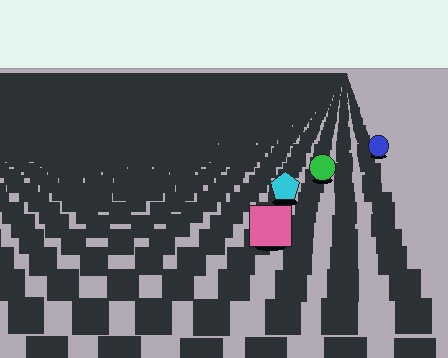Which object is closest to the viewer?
The pink square is closest. The texture marks near it are larger and more spread out.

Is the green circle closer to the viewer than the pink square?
No. The pink square is closer — you can tell from the texture gradient: the ground texture is coarser near it.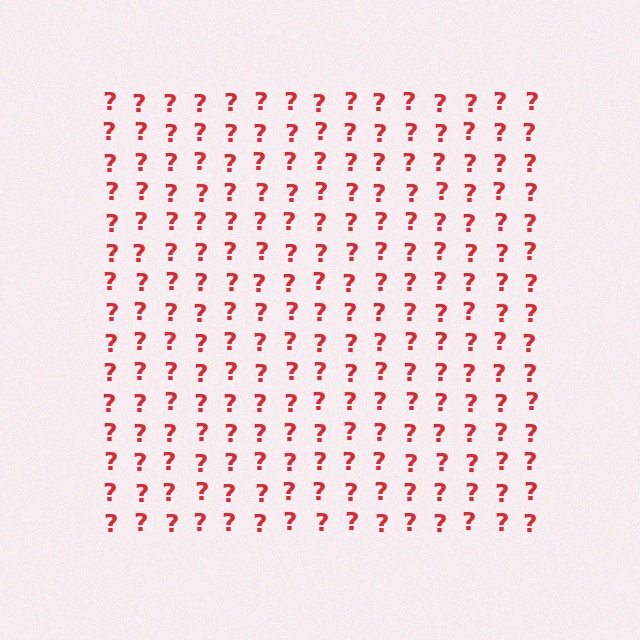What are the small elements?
The small elements are question marks.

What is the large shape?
The large shape is a square.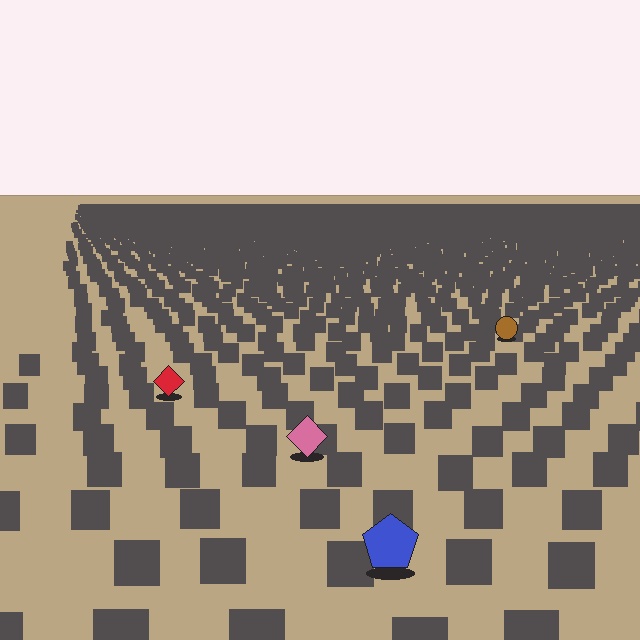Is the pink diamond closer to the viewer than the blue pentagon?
No. The blue pentagon is closer — you can tell from the texture gradient: the ground texture is coarser near it.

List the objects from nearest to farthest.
From nearest to farthest: the blue pentagon, the pink diamond, the red diamond, the brown circle.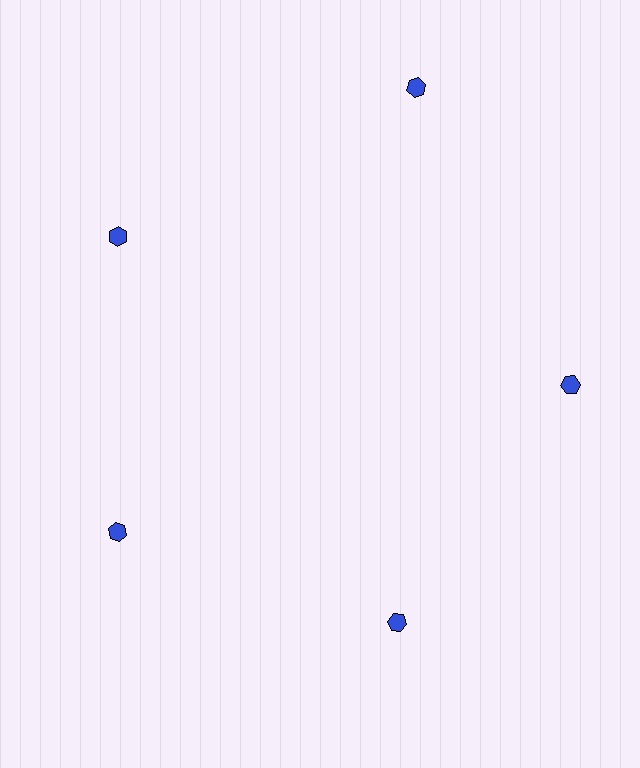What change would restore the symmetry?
The symmetry would be restored by moving it inward, back onto the ring so that all 5 hexagons sit at equal angles and equal distance from the center.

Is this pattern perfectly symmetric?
No. The 5 blue hexagons are arranged in a ring, but one element near the 1 o'clock position is pushed outward from the center, breaking the 5-fold rotational symmetry.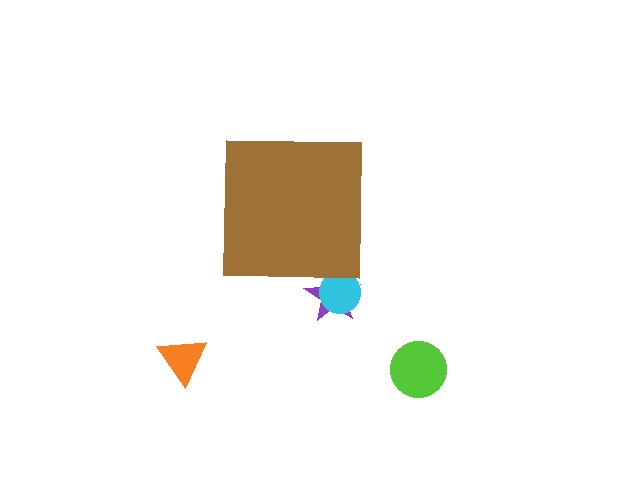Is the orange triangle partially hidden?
No, the orange triangle is fully visible.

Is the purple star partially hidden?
Yes, the purple star is partially hidden behind the brown square.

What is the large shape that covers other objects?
A brown square.